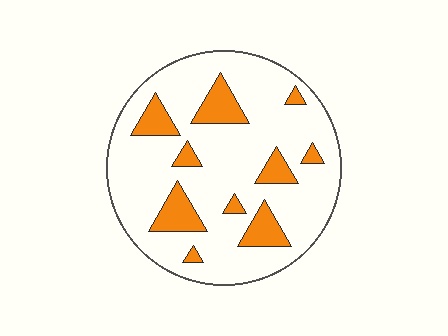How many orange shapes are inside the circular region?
10.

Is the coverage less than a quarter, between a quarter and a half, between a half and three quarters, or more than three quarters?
Less than a quarter.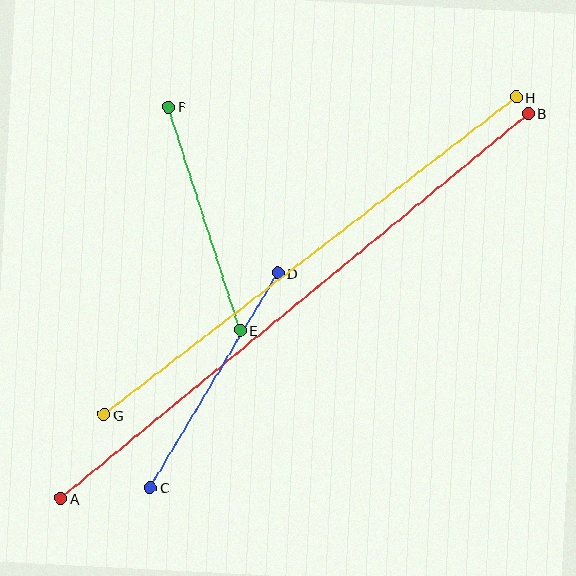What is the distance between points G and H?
The distance is approximately 520 pixels.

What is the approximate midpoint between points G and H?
The midpoint is at approximately (310, 256) pixels.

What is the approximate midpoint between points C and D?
The midpoint is at approximately (214, 381) pixels.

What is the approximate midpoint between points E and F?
The midpoint is at approximately (204, 218) pixels.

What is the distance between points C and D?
The distance is approximately 250 pixels.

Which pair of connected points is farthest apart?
Points A and B are farthest apart.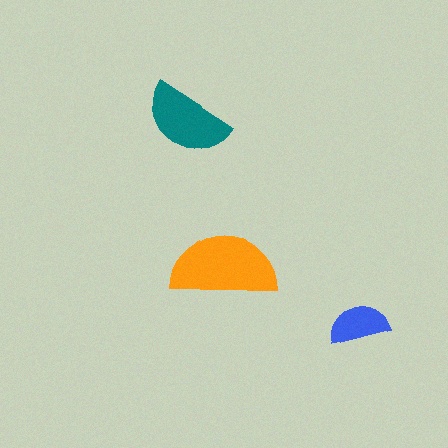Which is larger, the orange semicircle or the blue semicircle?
The orange one.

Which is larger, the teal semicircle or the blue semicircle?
The teal one.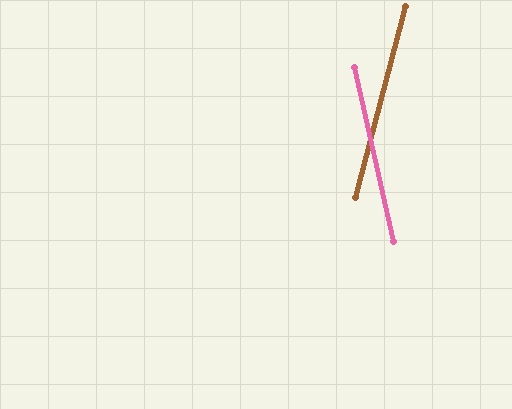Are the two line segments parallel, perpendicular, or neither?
Neither parallel nor perpendicular — they differ by about 27°.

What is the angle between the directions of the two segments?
Approximately 27 degrees.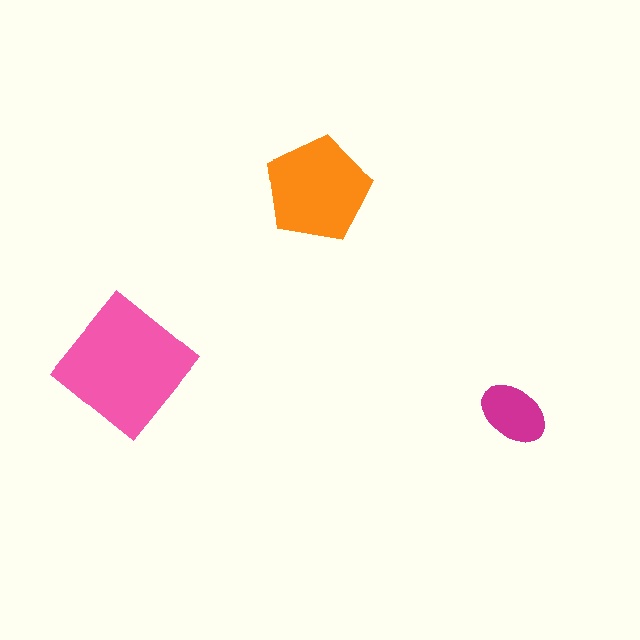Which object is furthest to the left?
The pink diamond is leftmost.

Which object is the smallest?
The magenta ellipse.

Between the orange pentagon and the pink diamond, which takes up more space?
The pink diamond.